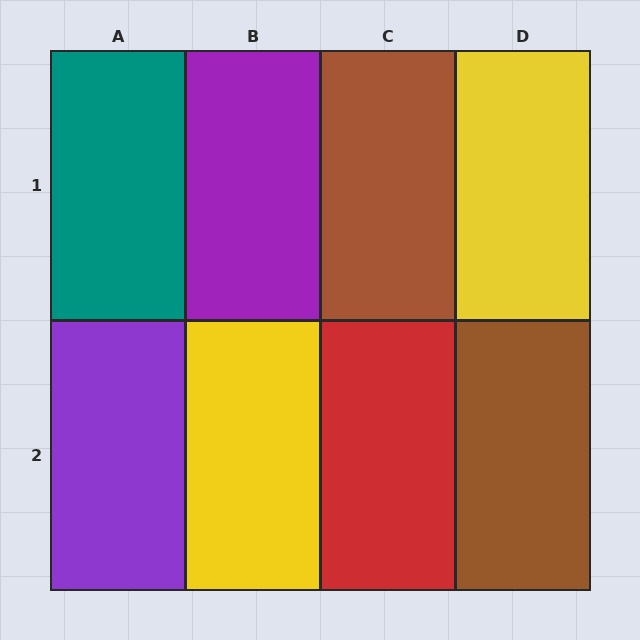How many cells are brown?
2 cells are brown.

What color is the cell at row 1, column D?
Yellow.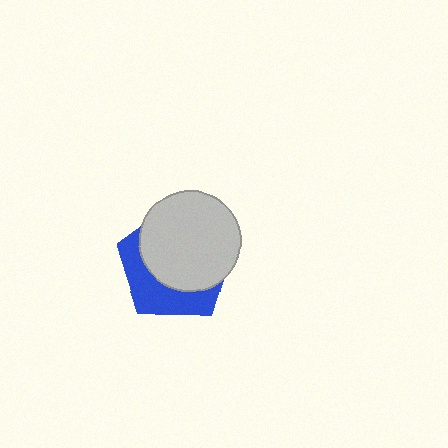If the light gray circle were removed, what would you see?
You would see the complete blue pentagon.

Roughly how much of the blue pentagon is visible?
A small part of it is visible (roughly 36%).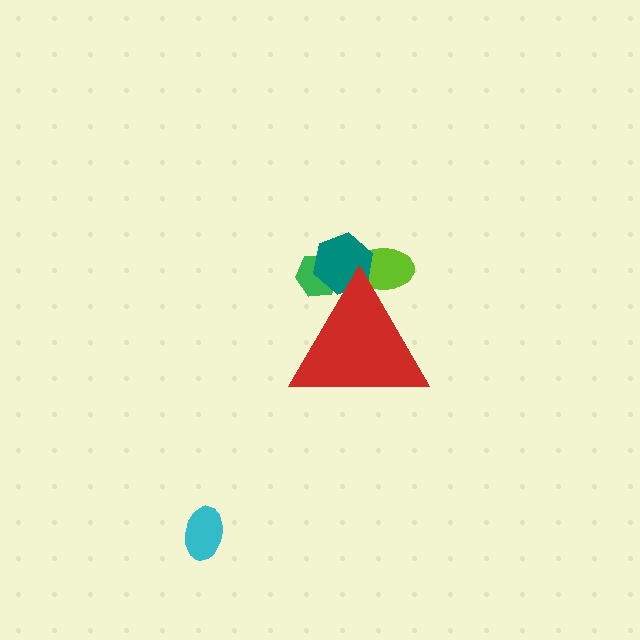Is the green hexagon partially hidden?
Yes, the green hexagon is partially hidden behind the red triangle.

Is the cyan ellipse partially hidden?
No, the cyan ellipse is fully visible.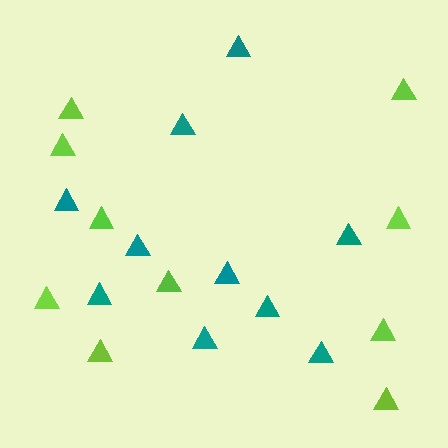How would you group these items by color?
There are 2 groups: one group of lime triangles (10) and one group of teal triangles (10).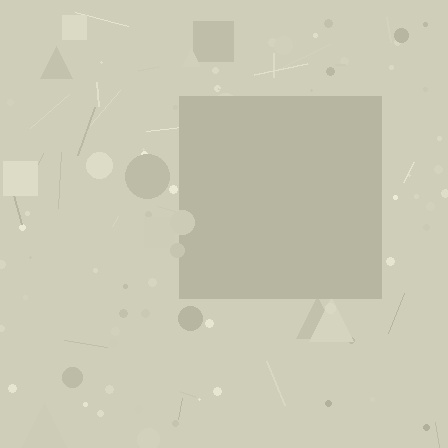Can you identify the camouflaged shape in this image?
The camouflaged shape is a square.